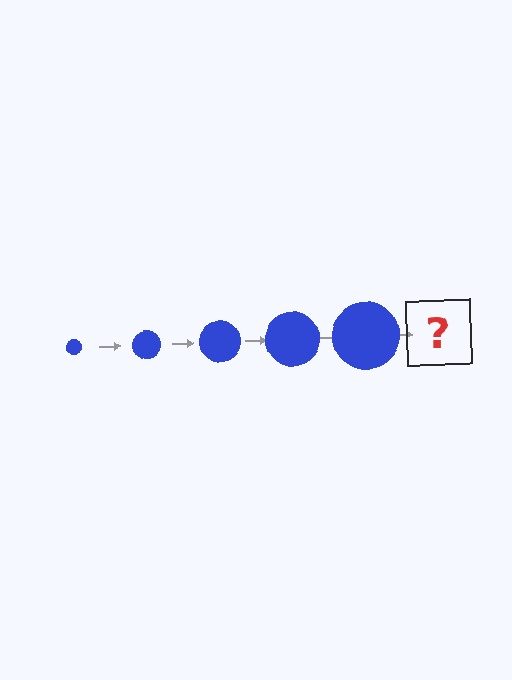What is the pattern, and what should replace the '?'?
The pattern is that the circle gets progressively larger each step. The '?' should be a blue circle, larger than the previous one.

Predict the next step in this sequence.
The next step is a blue circle, larger than the previous one.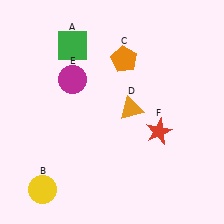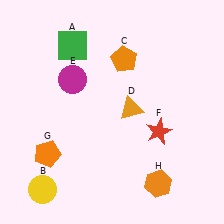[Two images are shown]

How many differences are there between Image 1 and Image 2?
There are 2 differences between the two images.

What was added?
An orange pentagon (G), an orange hexagon (H) were added in Image 2.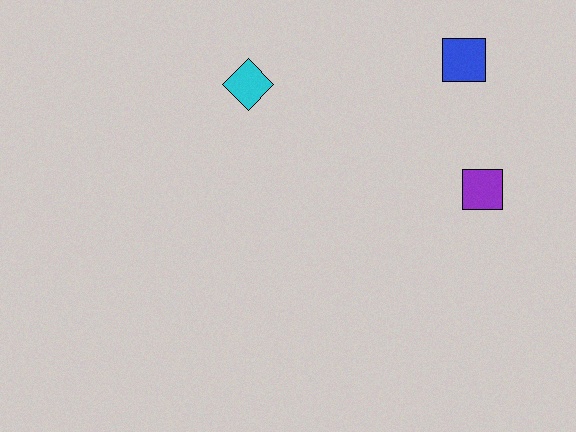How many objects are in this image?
There are 3 objects.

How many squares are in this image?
There are 2 squares.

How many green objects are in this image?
There are no green objects.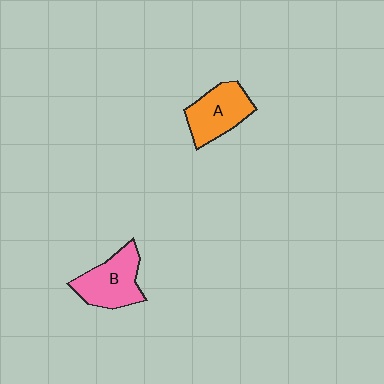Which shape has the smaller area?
Shape A (orange).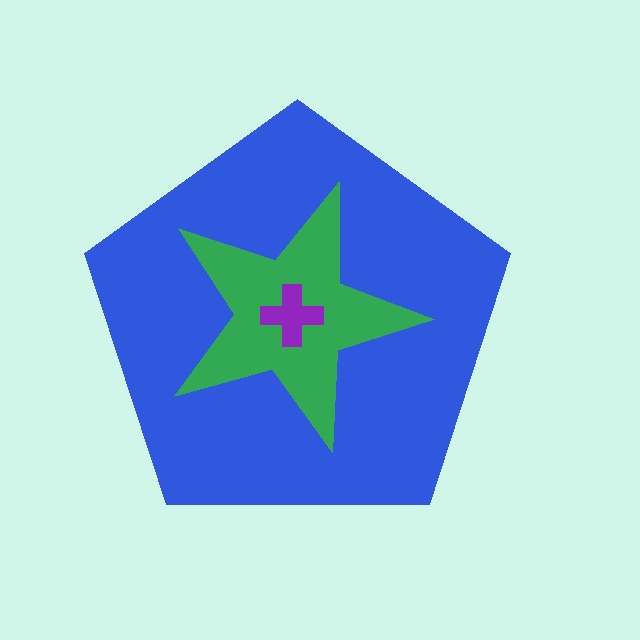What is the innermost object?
The purple cross.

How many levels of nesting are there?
3.